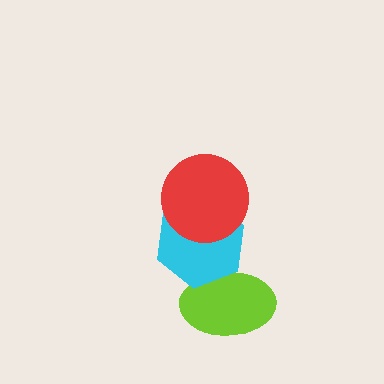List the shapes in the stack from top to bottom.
From top to bottom: the red circle, the cyan hexagon, the lime ellipse.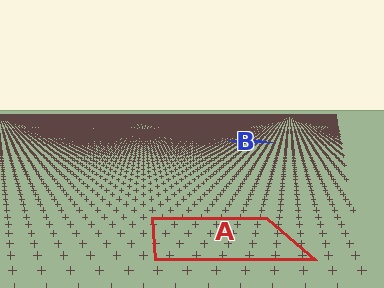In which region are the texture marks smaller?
The texture marks are smaller in region B, because it is farther away.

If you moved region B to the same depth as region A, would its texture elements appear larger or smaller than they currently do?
They would appear larger. At a closer depth, the same texture elements are projected at a bigger on-screen size.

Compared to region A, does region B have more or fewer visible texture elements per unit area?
Region B has more texture elements per unit area — they are packed more densely because it is farther away.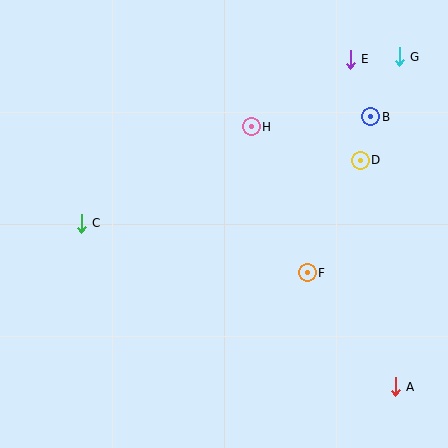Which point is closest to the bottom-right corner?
Point A is closest to the bottom-right corner.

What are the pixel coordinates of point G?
Point G is at (399, 57).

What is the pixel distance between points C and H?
The distance between C and H is 196 pixels.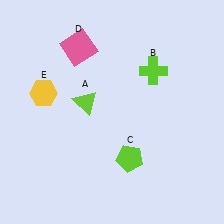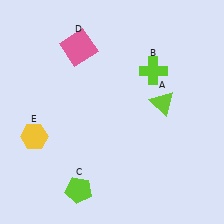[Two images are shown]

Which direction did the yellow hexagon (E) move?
The yellow hexagon (E) moved down.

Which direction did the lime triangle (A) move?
The lime triangle (A) moved right.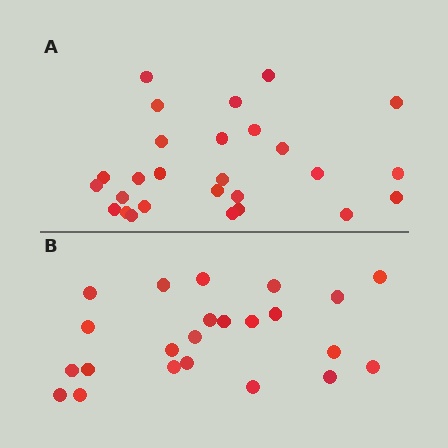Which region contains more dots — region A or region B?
Region A (the top region) has more dots.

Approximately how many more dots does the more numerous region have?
Region A has about 4 more dots than region B.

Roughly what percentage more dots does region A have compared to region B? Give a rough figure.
About 15% more.